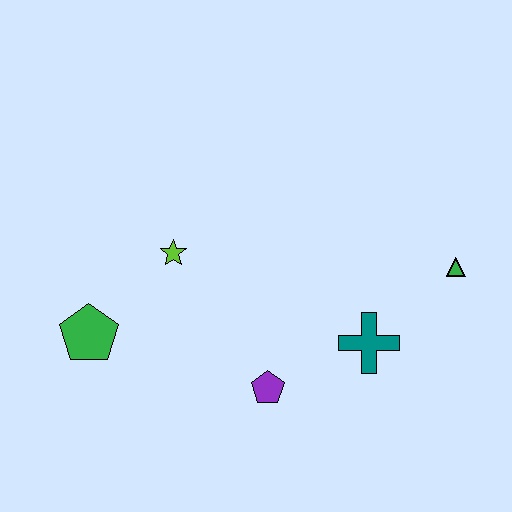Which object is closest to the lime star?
The green pentagon is closest to the lime star.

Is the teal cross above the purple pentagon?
Yes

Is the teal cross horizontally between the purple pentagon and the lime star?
No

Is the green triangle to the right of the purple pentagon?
Yes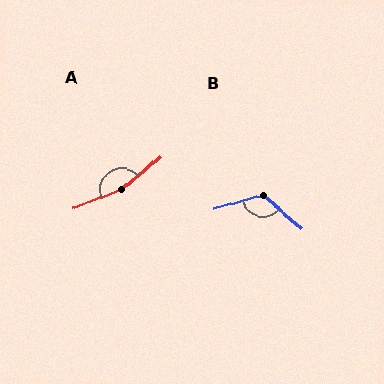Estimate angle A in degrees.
Approximately 161 degrees.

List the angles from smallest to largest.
B (123°), A (161°).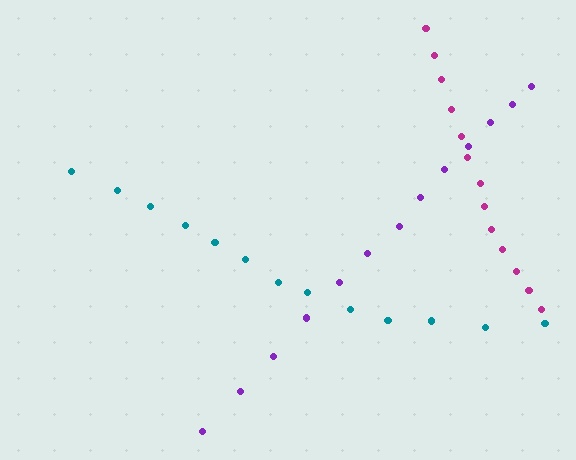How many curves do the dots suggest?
There are 3 distinct paths.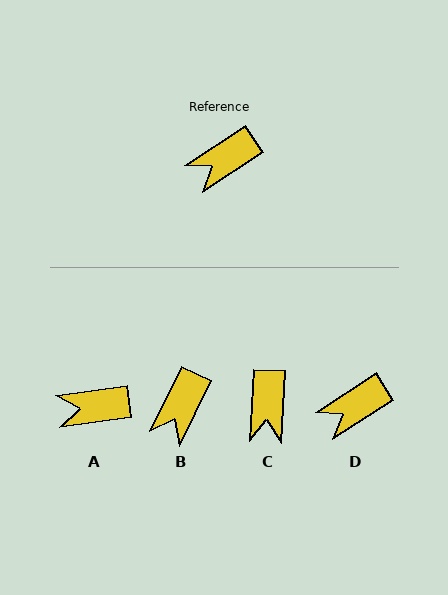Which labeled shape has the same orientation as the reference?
D.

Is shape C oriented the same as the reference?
No, it is off by about 54 degrees.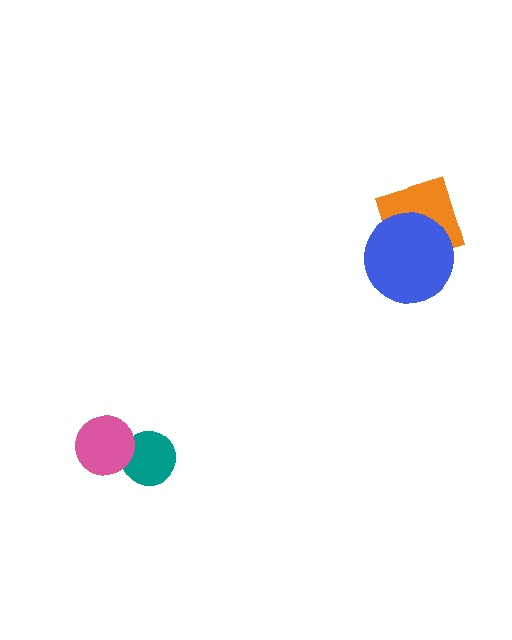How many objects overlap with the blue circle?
1 object overlaps with the blue circle.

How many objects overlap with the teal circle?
1 object overlaps with the teal circle.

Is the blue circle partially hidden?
No, no other shape covers it.